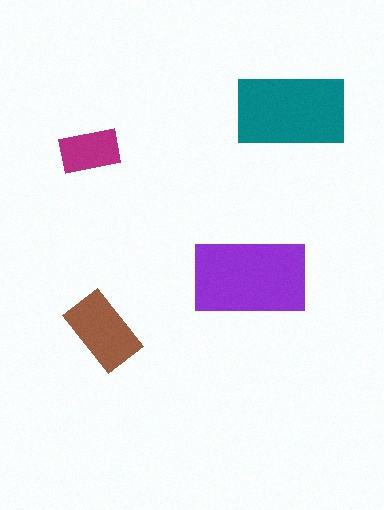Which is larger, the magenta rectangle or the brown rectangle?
The brown one.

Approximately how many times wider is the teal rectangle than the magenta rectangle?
About 2 times wider.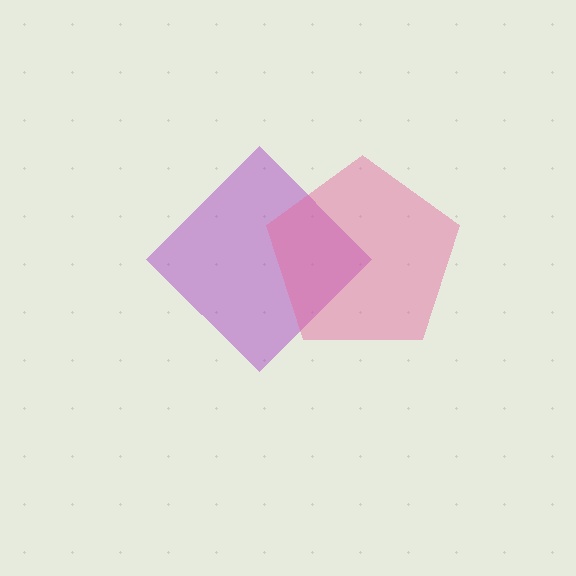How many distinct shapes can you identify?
There are 2 distinct shapes: a purple diamond, a pink pentagon.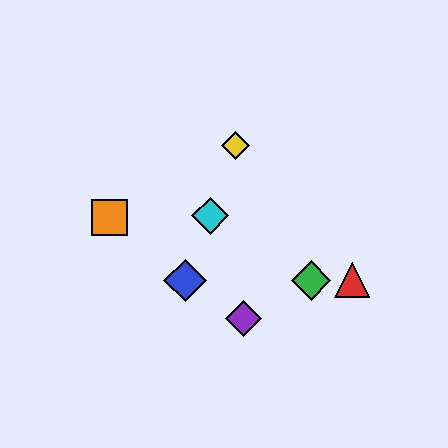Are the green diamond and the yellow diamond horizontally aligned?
No, the green diamond is at y≈280 and the yellow diamond is at y≈145.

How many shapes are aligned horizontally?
3 shapes (the red triangle, the blue diamond, the green diamond) are aligned horizontally.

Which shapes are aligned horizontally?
The red triangle, the blue diamond, the green diamond are aligned horizontally.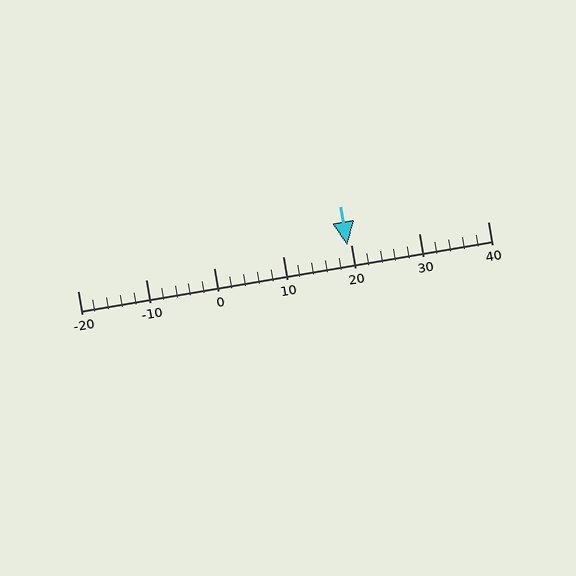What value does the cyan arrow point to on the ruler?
The cyan arrow points to approximately 19.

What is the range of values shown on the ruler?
The ruler shows values from -20 to 40.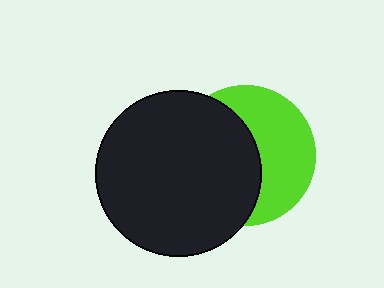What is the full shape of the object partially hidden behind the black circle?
The partially hidden object is a lime circle.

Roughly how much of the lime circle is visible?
About half of it is visible (roughly 47%).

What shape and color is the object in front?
The object in front is a black circle.